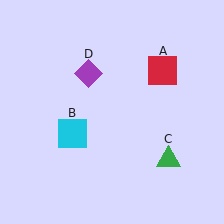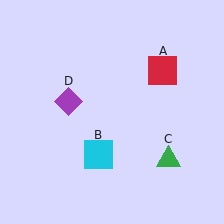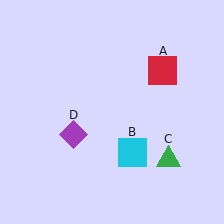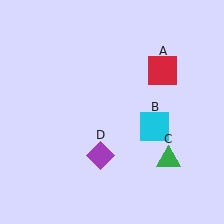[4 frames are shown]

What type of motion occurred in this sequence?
The cyan square (object B), purple diamond (object D) rotated counterclockwise around the center of the scene.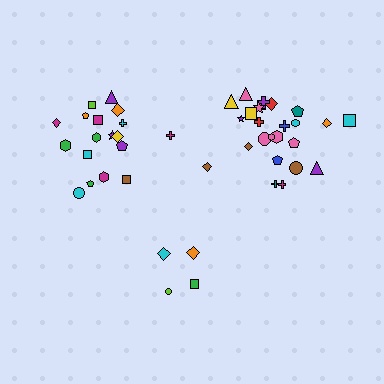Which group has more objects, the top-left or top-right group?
The top-right group.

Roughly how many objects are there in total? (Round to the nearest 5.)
Roughly 45 objects in total.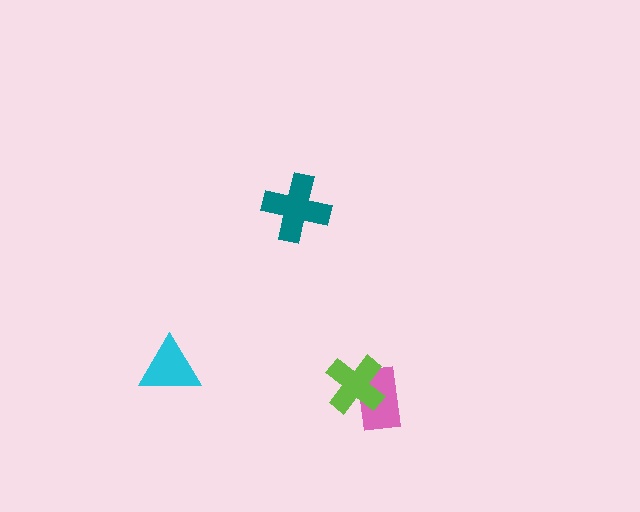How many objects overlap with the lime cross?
1 object overlaps with the lime cross.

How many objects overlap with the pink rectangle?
1 object overlaps with the pink rectangle.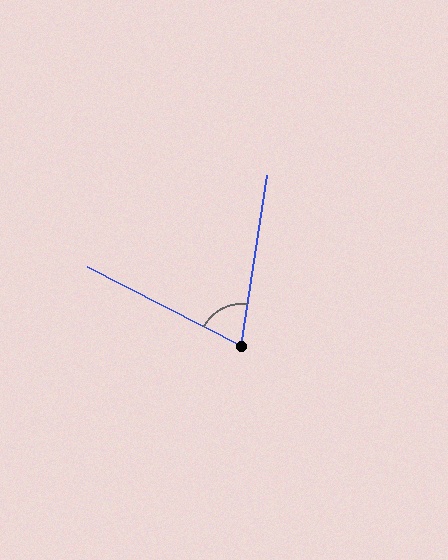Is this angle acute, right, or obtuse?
It is acute.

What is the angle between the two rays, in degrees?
Approximately 72 degrees.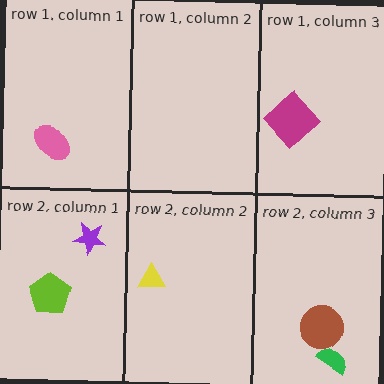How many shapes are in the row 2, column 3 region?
2.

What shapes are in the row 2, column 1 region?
The purple star, the lime pentagon.